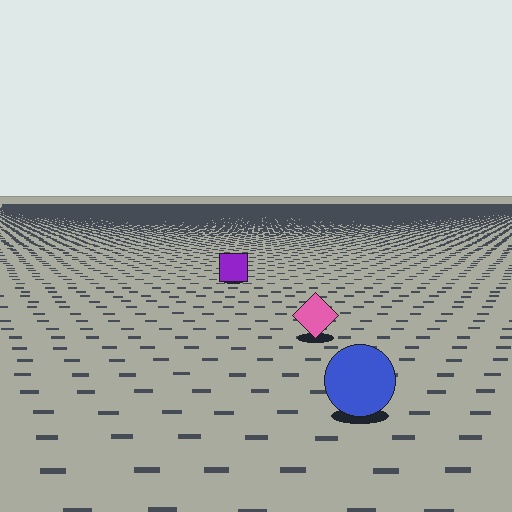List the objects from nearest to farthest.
From nearest to farthest: the blue circle, the pink diamond, the purple square.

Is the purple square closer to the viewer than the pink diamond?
No. The pink diamond is closer — you can tell from the texture gradient: the ground texture is coarser near it.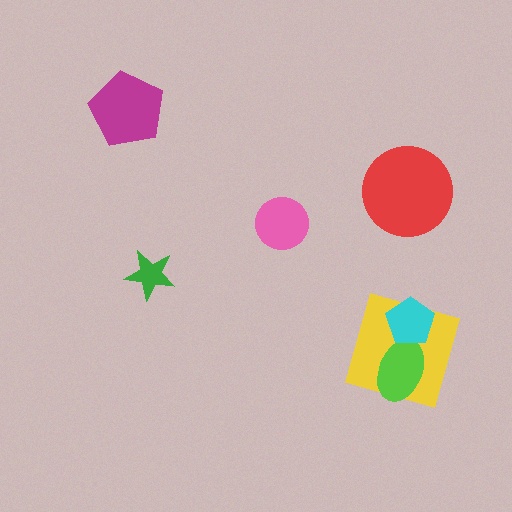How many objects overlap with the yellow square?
2 objects overlap with the yellow square.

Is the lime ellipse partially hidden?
Yes, it is partially covered by another shape.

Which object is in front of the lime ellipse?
The cyan pentagon is in front of the lime ellipse.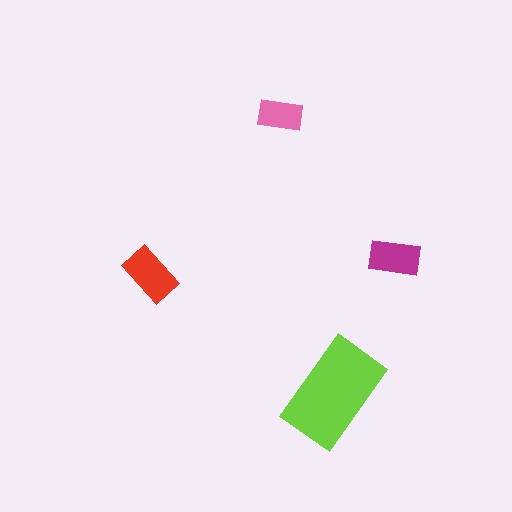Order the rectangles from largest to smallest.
the lime one, the red one, the magenta one, the pink one.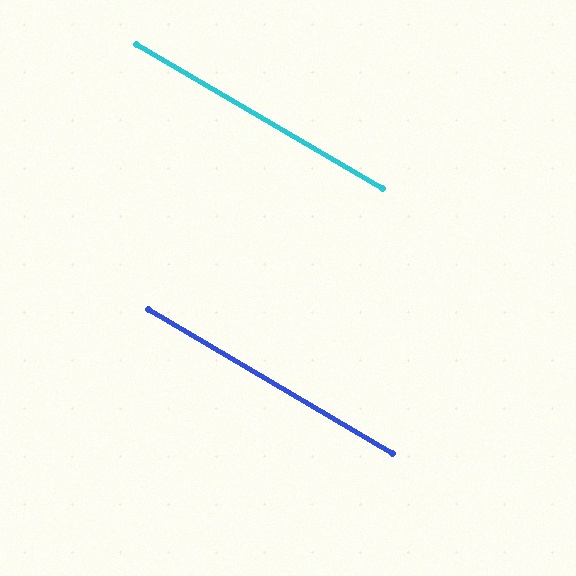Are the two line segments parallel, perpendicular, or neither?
Parallel — their directions differ by only 0.3°.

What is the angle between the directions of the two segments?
Approximately 0 degrees.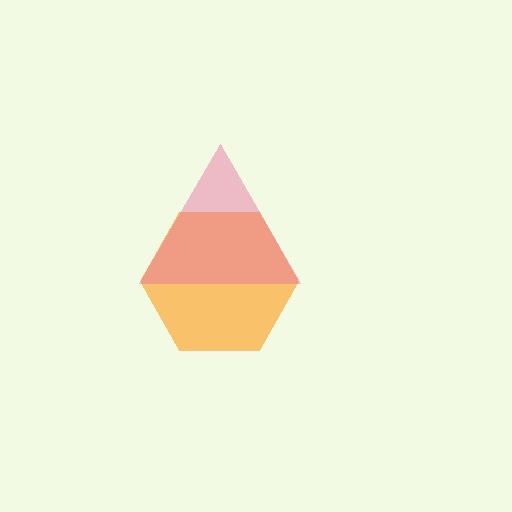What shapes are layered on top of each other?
The layered shapes are: an orange hexagon, a pink triangle.